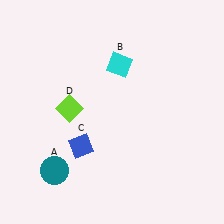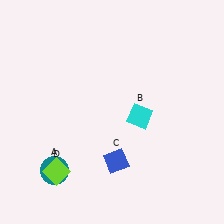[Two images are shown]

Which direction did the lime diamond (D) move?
The lime diamond (D) moved down.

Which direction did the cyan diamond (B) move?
The cyan diamond (B) moved down.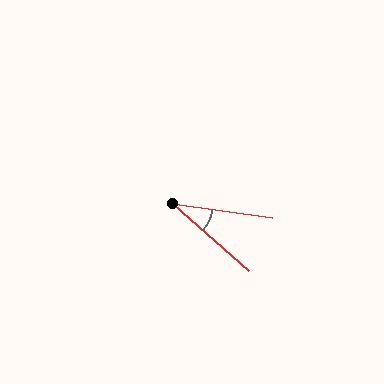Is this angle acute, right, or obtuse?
It is acute.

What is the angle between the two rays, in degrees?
Approximately 33 degrees.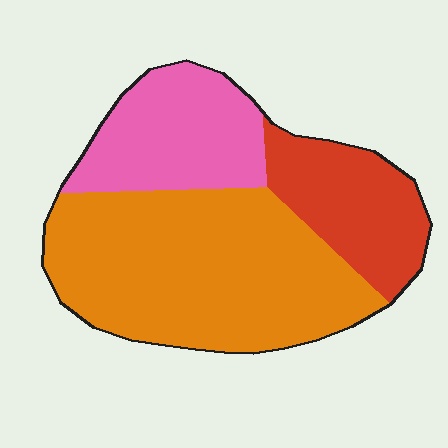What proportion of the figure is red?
Red covers roughly 20% of the figure.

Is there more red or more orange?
Orange.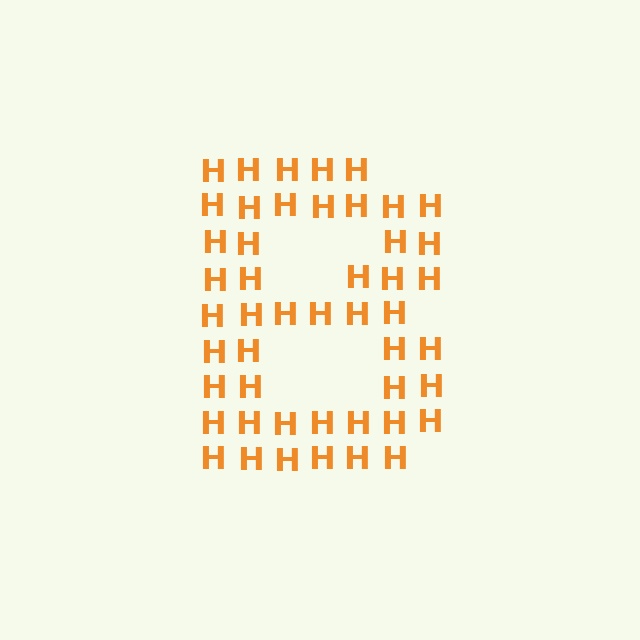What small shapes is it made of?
It is made of small letter H's.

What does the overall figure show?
The overall figure shows the letter B.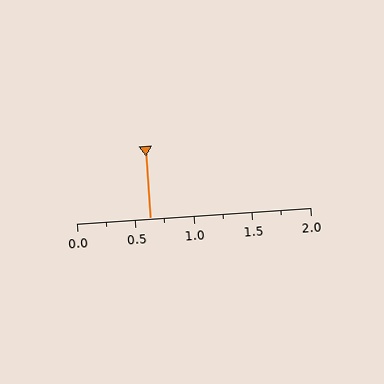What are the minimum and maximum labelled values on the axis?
The axis runs from 0.0 to 2.0.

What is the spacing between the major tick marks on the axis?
The major ticks are spaced 0.5 apart.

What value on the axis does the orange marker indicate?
The marker indicates approximately 0.62.